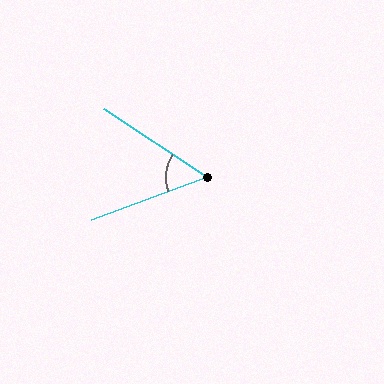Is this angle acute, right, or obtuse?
It is acute.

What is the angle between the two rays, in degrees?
Approximately 54 degrees.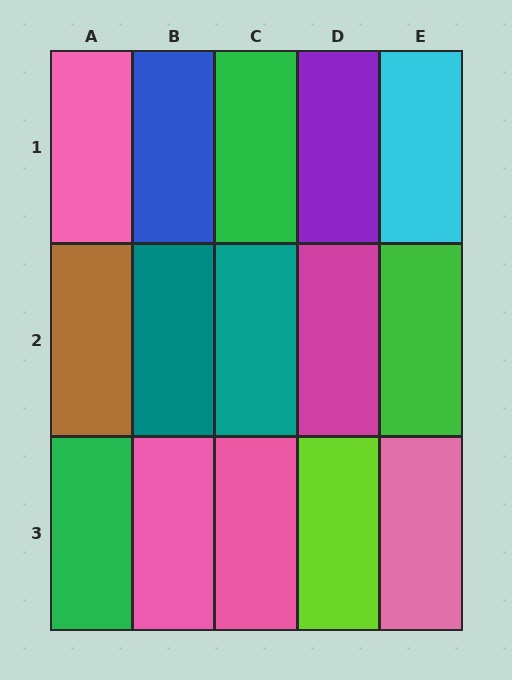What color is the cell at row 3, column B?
Pink.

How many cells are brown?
1 cell is brown.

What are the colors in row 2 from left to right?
Brown, teal, teal, magenta, green.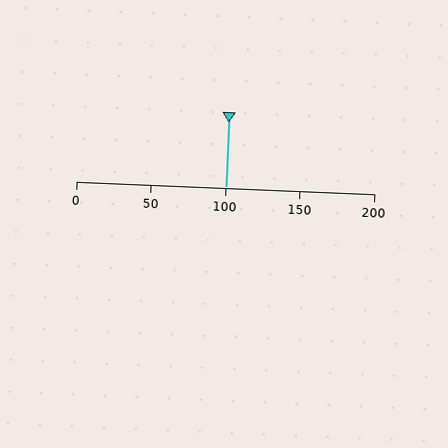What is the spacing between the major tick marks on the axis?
The major ticks are spaced 50 apart.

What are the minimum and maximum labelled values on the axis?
The axis runs from 0 to 200.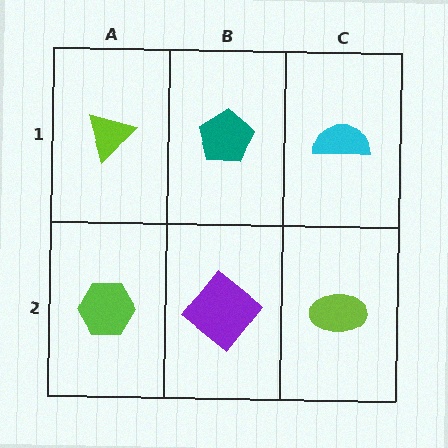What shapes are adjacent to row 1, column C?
A lime ellipse (row 2, column C), a teal pentagon (row 1, column B).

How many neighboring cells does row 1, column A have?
2.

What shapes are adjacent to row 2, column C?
A cyan semicircle (row 1, column C), a purple diamond (row 2, column B).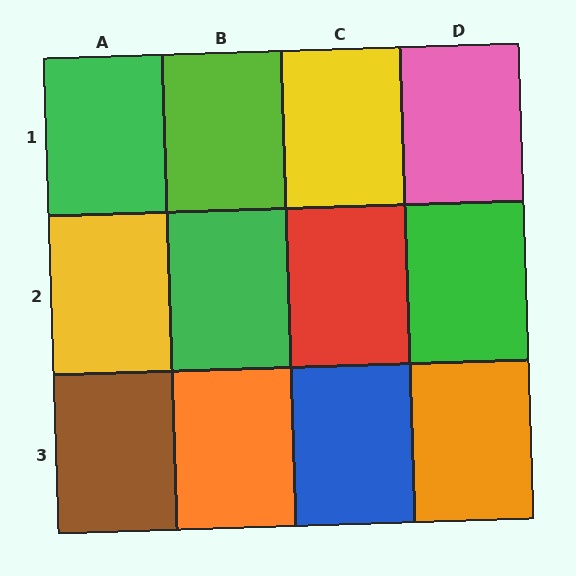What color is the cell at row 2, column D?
Green.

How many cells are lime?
1 cell is lime.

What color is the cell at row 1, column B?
Lime.